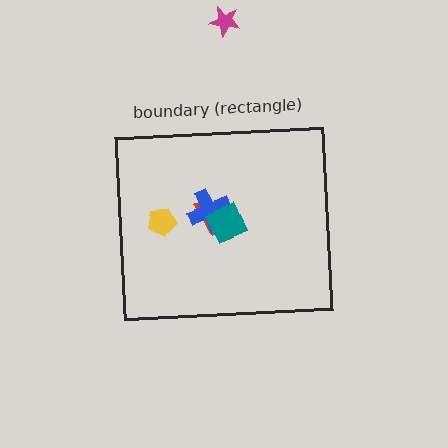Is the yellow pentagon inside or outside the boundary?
Inside.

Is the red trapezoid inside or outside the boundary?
Inside.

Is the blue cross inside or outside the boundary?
Inside.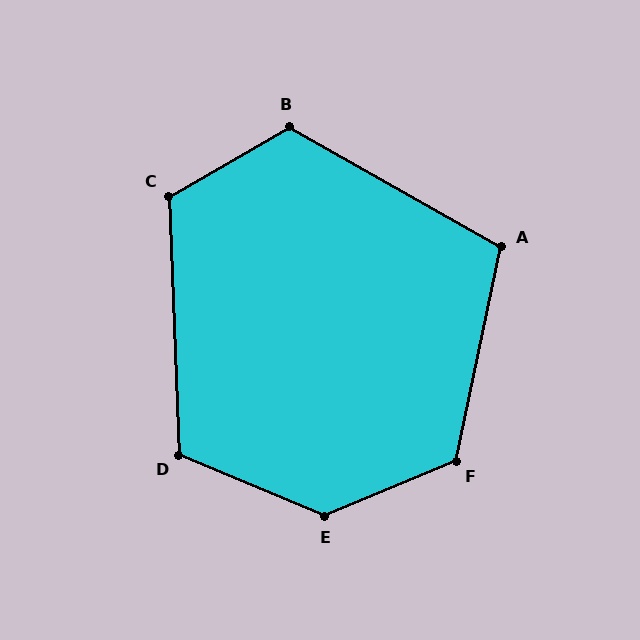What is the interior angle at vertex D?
Approximately 115 degrees (obtuse).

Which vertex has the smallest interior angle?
A, at approximately 108 degrees.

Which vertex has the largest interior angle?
E, at approximately 135 degrees.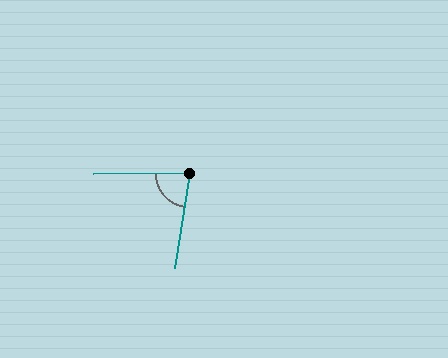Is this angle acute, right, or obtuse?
It is acute.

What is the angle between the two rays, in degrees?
Approximately 81 degrees.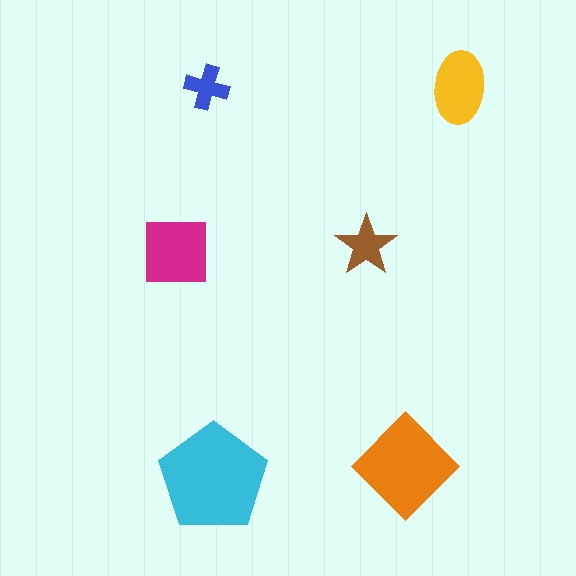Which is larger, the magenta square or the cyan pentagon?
The cyan pentagon.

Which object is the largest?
The cyan pentagon.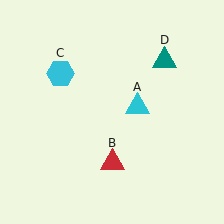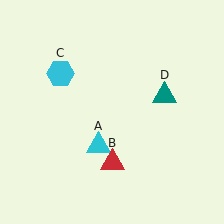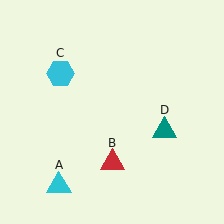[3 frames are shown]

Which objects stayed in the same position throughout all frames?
Red triangle (object B) and cyan hexagon (object C) remained stationary.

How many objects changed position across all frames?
2 objects changed position: cyan triangle (object A), teal triangle (object D).